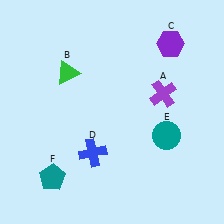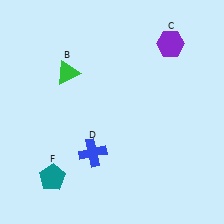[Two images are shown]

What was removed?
The purple cross (A), the teal circle (E) were removed in Image 2.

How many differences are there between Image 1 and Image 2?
There are 2 differences between the two images.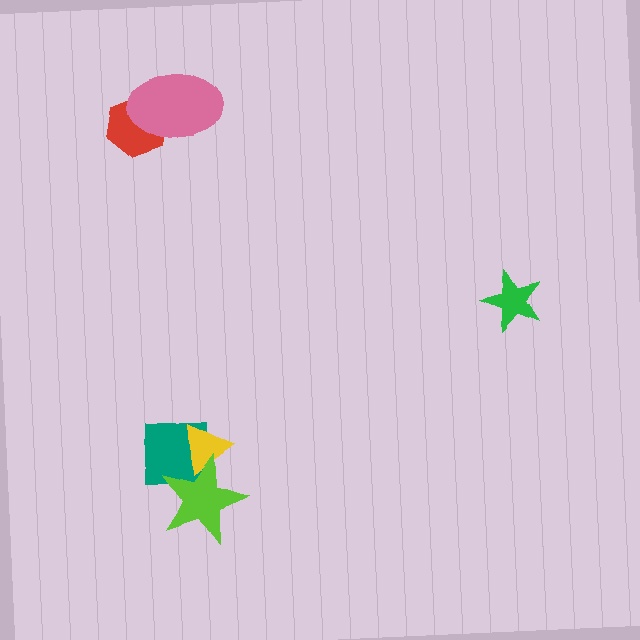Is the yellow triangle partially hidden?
Yes, it is partially covered by another shape.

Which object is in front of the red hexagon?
The pink ellipse is in front of the red hexagon.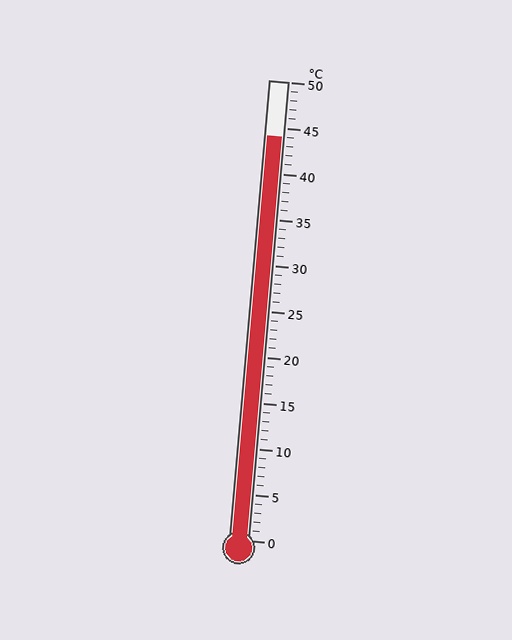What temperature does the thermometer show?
The thermometer shows approximately 44°C.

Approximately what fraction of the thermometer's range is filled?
The thermometer is filled to approximately 90% of its range.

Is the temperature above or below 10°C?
The temperature is above 10°C.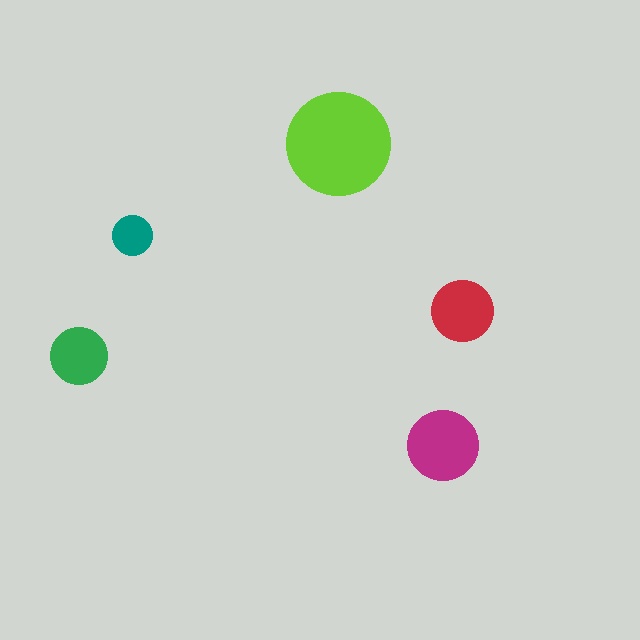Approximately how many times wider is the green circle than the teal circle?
About 1.5 times wider.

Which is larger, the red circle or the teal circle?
The red one.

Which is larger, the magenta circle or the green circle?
The magenta one.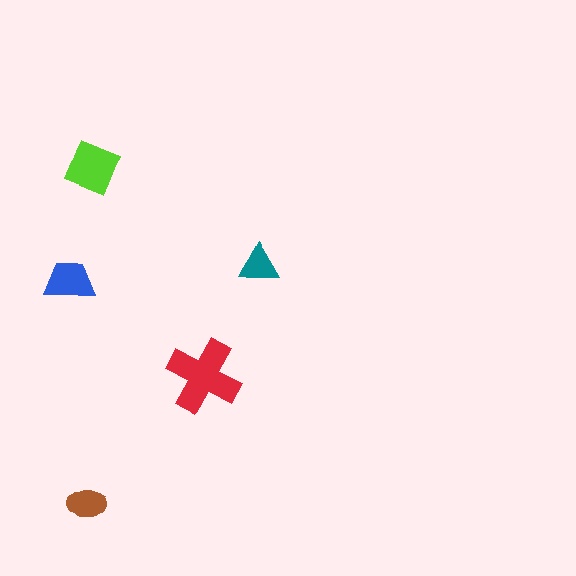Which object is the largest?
The red cross.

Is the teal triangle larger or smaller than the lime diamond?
Smaller.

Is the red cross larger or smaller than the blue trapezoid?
Larger.